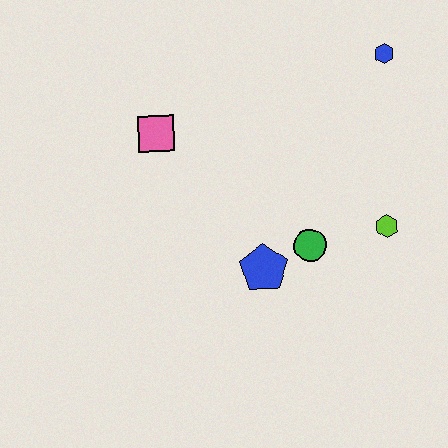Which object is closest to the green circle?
The blue pentagon is closest to the green circle.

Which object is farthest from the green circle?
The blue hexagon is farthest from the green circle.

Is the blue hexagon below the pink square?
No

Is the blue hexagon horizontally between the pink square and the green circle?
No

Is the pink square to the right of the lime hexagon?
No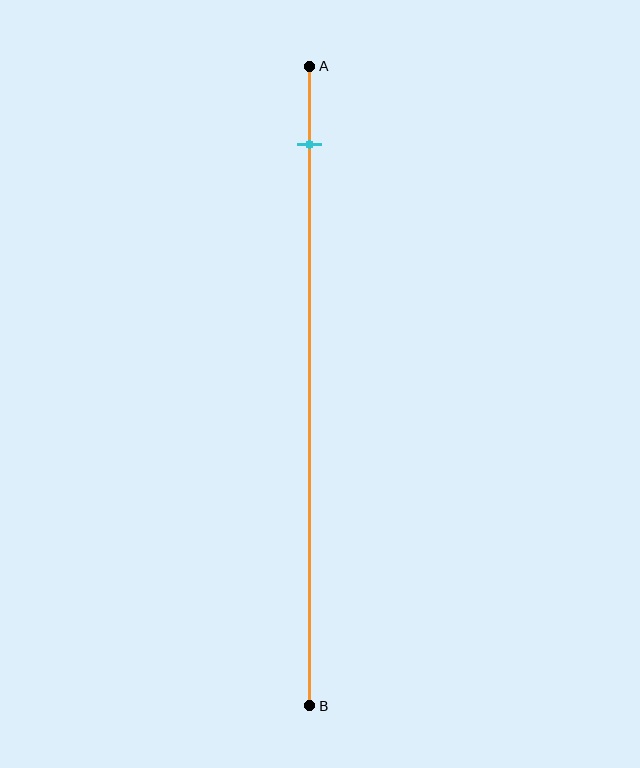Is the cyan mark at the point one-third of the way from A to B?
No, the mark is at about 10% from A, not at the 33% one-third point.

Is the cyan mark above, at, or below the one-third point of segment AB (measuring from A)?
The cyan mark is above the one-third point of segment AB.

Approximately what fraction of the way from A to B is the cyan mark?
The cyan mark is approximately 10% of the way from A to B.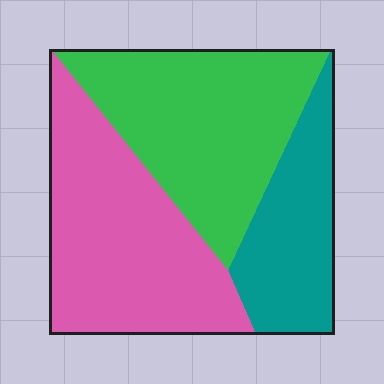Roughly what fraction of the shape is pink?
Pink covers roughly 40% of the shape.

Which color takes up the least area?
Teal, at roughly 20%.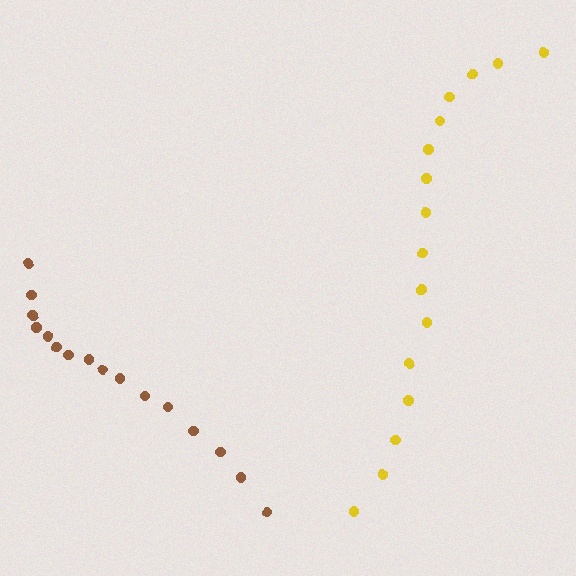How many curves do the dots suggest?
There are 2 distinct paths.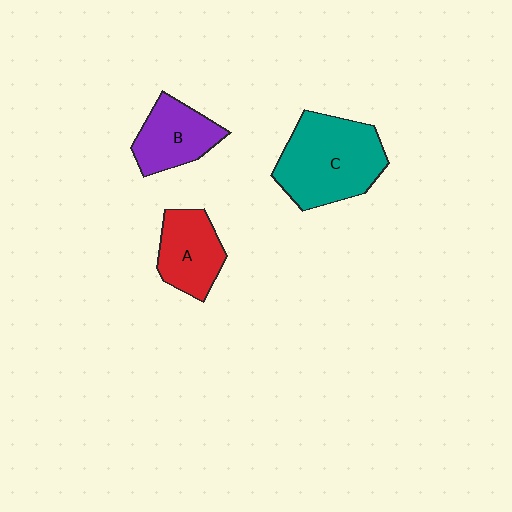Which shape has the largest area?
Shape C (teal).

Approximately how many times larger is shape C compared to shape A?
Approximately 1.7 times.